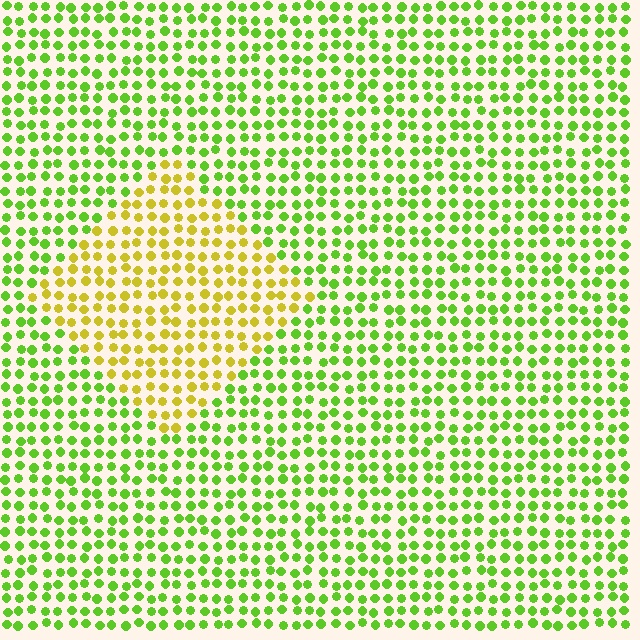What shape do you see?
I see a diamond.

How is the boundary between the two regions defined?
The boundary is defined purely by a slight shift in hue (about 44 degrees). Spacing, size, and orientation are identical on both sides.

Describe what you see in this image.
The image is filled with small lime elements in a uniform arrangement. A diamond-shaped region is visible where the elements are tinted to a slightly different hue, forming a subtle color boundary.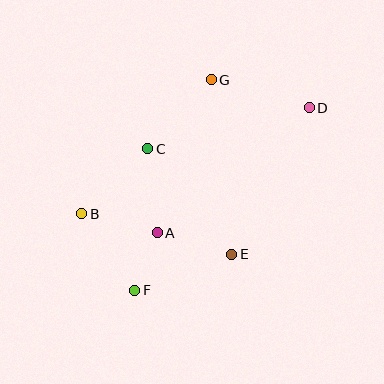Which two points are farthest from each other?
Points D and F are farthest from each other.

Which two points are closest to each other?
Points A and F are closest to each other.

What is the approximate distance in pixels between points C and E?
The distance between C and E is approximately 135 pixels.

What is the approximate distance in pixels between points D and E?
The distance between D and E is approximately 166 pixels.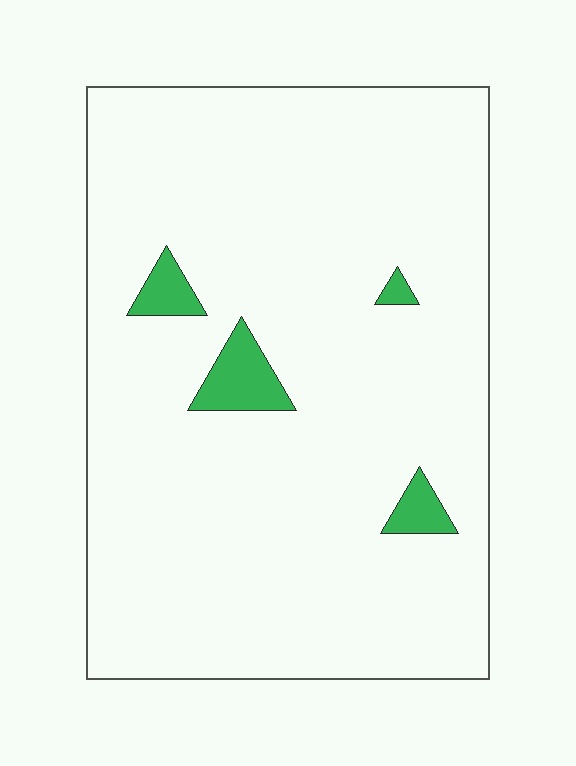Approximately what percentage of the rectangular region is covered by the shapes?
Approximately 5%.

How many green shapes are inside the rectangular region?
4.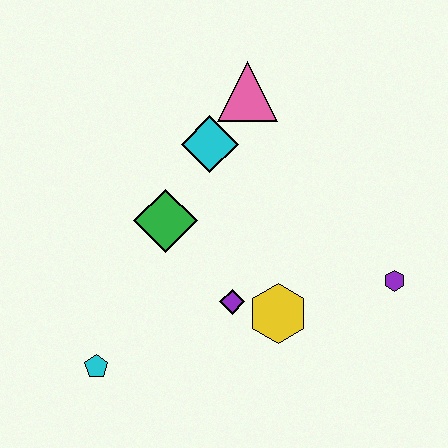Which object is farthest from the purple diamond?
The pink triangle is farthest from the purple diamond.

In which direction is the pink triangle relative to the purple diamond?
The pink triangle is above the purple diamond.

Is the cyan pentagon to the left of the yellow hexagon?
Yes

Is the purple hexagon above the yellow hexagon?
Yes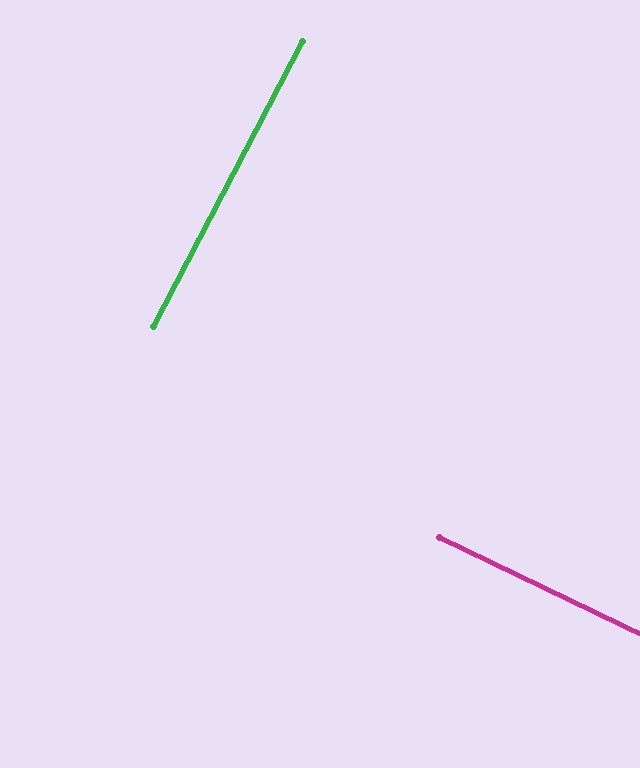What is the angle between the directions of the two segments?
Approximately 88 degrees.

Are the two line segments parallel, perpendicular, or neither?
Perpendicular — they meet at approximately 88°.